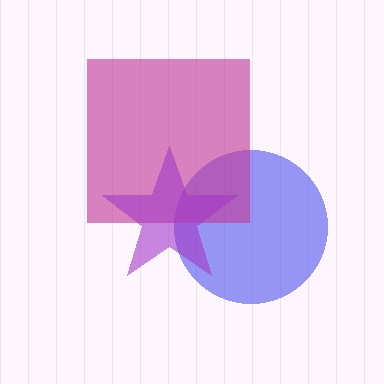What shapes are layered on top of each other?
The layered shapes are: a blue circle, a magenta square, a purple star.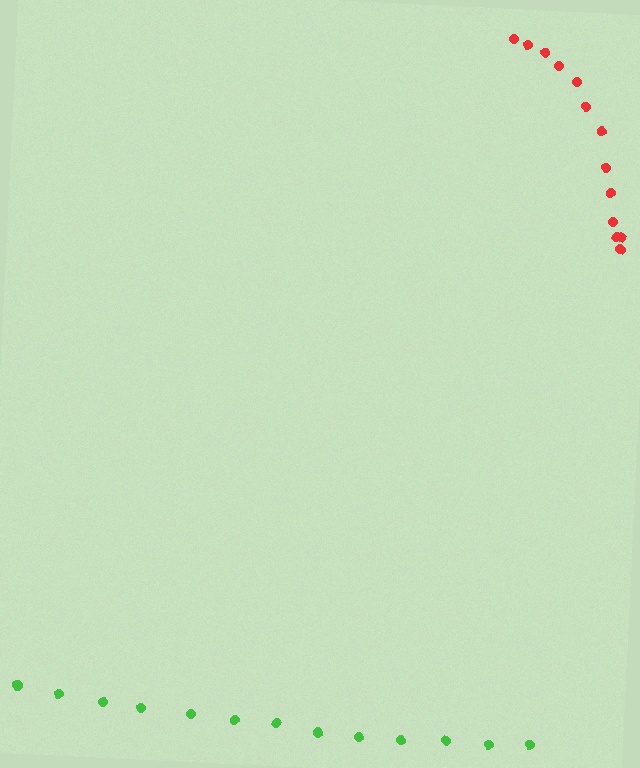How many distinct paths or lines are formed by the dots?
There are 2 distinct paths.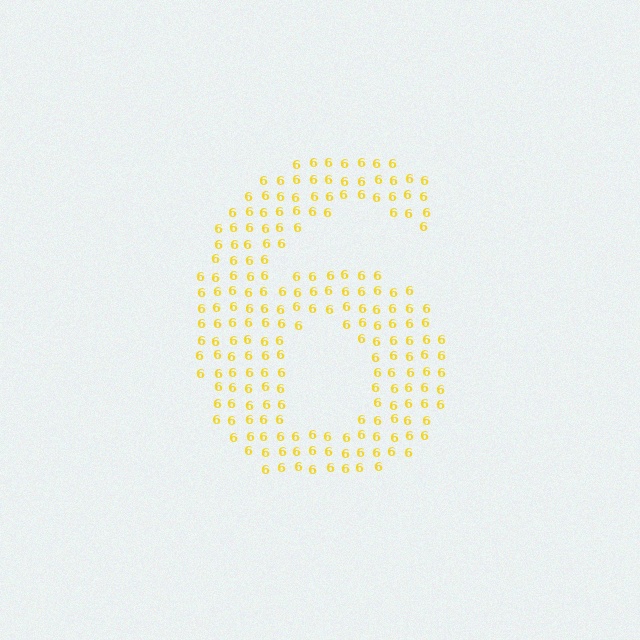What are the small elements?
The small elements are digit 6's.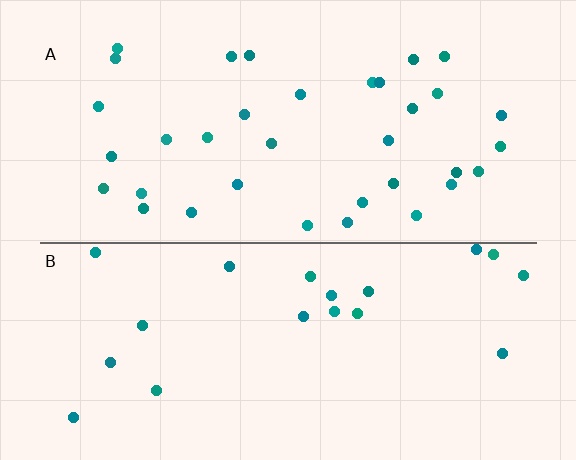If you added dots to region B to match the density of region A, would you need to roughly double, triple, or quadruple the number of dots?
Approximately double.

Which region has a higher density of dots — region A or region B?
A (the top).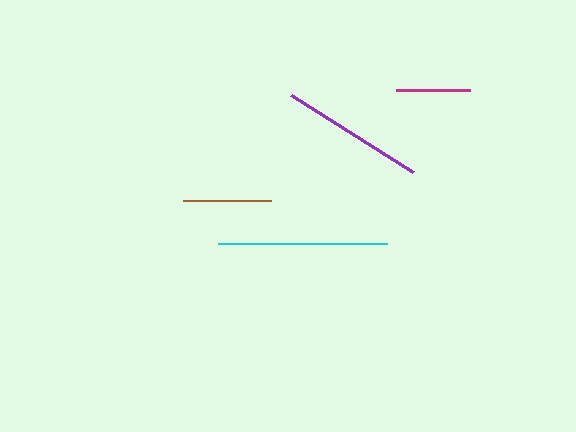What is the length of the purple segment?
The purple segment is approximately 145 pixels long.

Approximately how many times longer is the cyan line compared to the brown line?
The cyan line is approximately 1.9 times the length of the brown line.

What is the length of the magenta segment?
The magenta segment is approximately 74 pixels long.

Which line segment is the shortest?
The magenta line is the shortest at approximately 74 pixels.